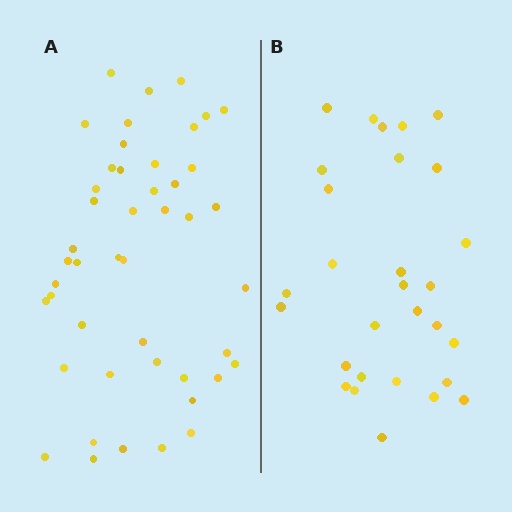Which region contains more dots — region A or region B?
Region A (the left region) has more dots.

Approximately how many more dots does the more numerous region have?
Region A has approximately 15 more dots than region B.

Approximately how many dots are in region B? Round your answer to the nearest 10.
About 30 dots. (The exact count is 29, which rounds to 30.)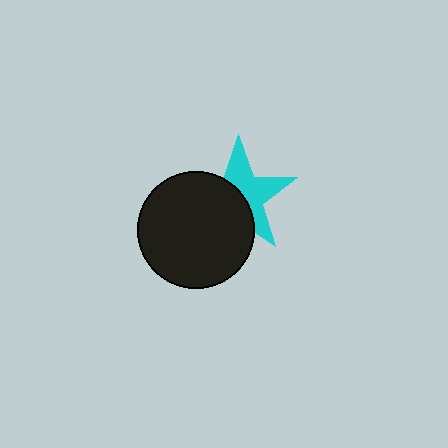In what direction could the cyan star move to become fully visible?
The cyan star could move toward the upper-right. That would shift it out from behind the black circle entirely.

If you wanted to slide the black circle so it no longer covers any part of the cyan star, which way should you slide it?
Slide it toward the lower-left — that is the most direct way to separate the two shapes.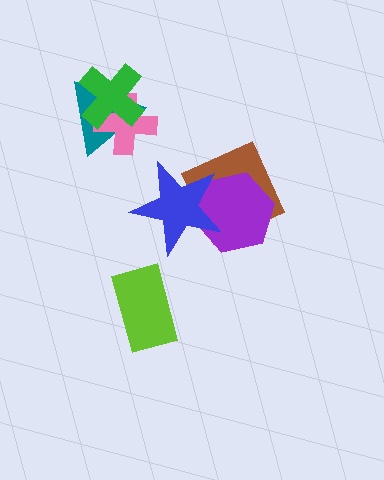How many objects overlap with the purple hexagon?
2 objects overlap with the purple hexagon.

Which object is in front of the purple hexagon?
The blue star is in front of the purple hexagon.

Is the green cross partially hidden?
No, no other shape covers it.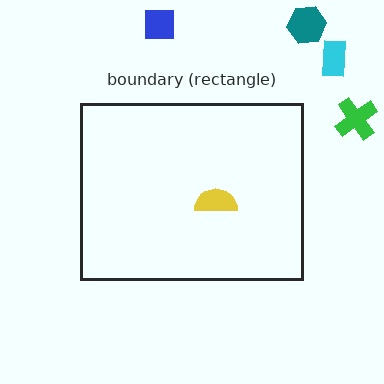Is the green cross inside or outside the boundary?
Outside.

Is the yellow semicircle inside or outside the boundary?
Inside.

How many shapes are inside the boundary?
1 inside, 4 outside.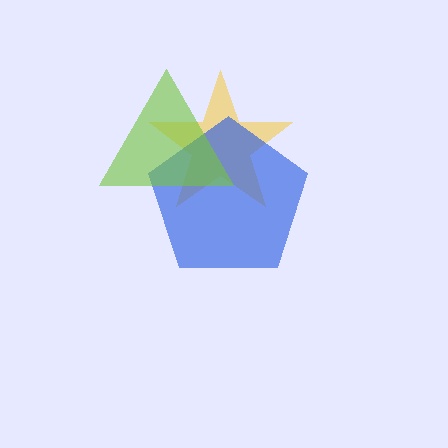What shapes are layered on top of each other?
The layered shapes are: a yellow star, a blue pentagon, a lime triangle.